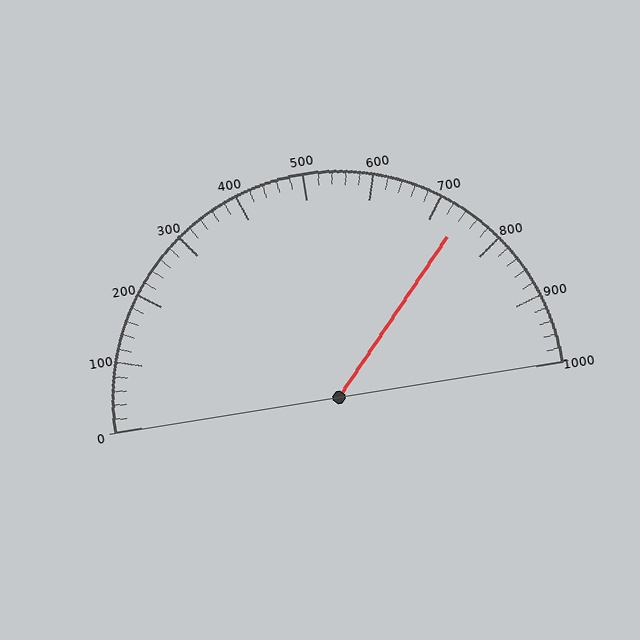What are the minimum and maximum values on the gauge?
The gauge ranges from 0 to 1000.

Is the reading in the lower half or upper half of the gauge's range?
The reading is in the upper half of the range (0 to 1000).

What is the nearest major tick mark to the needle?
The nearest major tick mark is 700.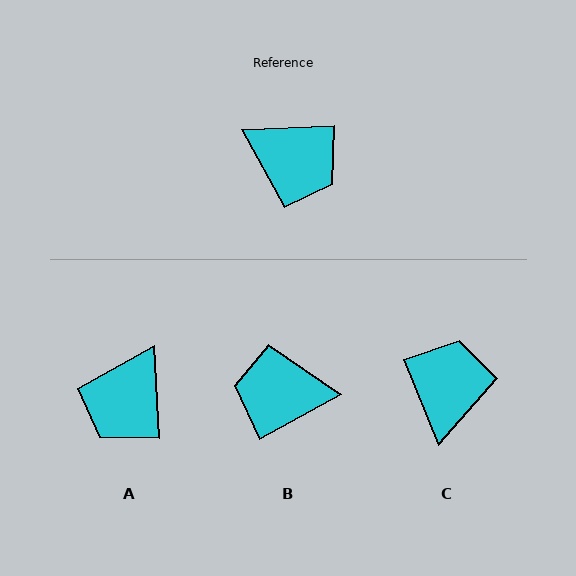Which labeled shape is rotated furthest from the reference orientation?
B, about 154 degrees away.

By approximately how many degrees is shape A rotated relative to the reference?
Approximately 90 degrees clockwise.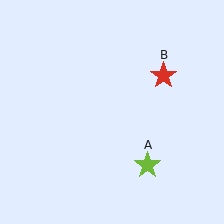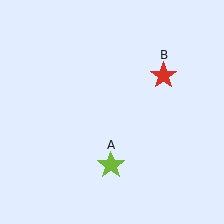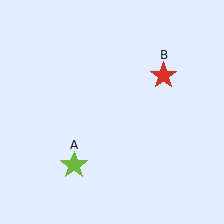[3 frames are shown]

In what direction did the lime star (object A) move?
The lime star (object A) moved left.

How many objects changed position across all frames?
1 object changed position: lime star (object A).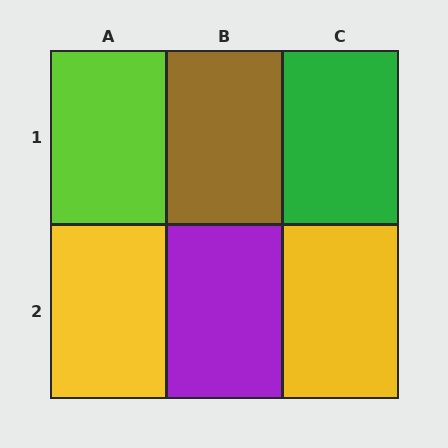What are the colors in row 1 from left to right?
Lime, brown, green.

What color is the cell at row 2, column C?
Yellow.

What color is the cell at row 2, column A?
Yellow.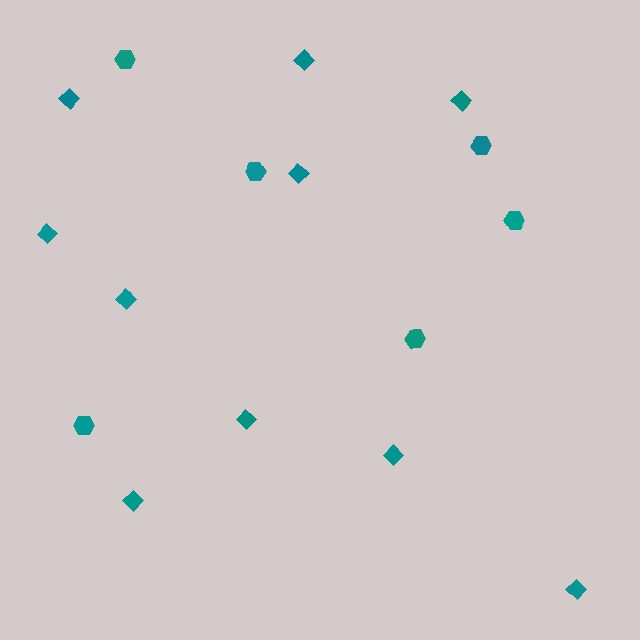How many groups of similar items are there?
There are 2 groups: one group of hexagons (6) and one group of diamonds (10).